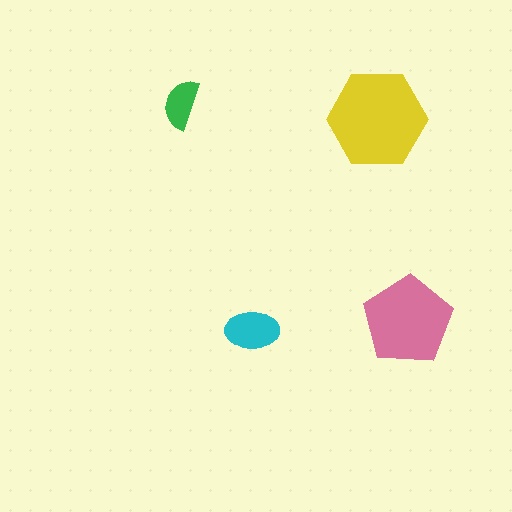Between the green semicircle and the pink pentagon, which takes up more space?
The pink pentagon.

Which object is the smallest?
The green semicircle.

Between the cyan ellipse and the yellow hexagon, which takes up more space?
The yellow hexagon.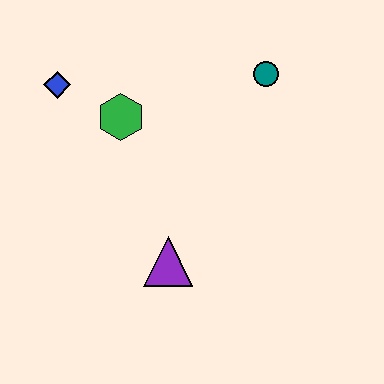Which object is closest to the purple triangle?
The green hexagon is closest to the purple triangle.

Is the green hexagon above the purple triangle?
Yes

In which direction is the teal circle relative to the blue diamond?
The teal circle is to the right of the blue diamond.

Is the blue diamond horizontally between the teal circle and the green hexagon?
No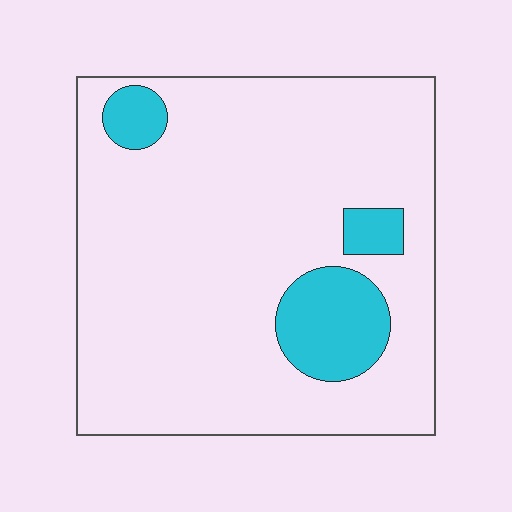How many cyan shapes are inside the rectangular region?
3.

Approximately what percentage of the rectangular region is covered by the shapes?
Approximately 15%.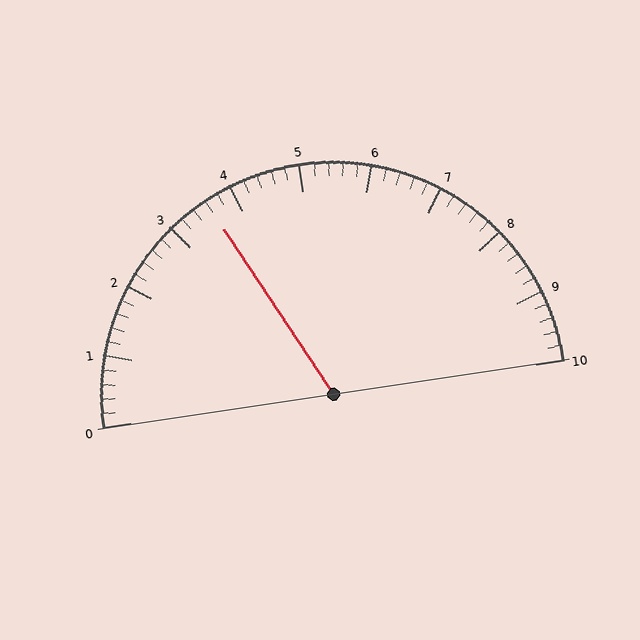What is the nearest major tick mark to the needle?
The nearest major tick mark is 4.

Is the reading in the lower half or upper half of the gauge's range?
The reading is in the lower half of the range (0 to 10).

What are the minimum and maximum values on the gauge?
The gauge ranges from 0 to 10.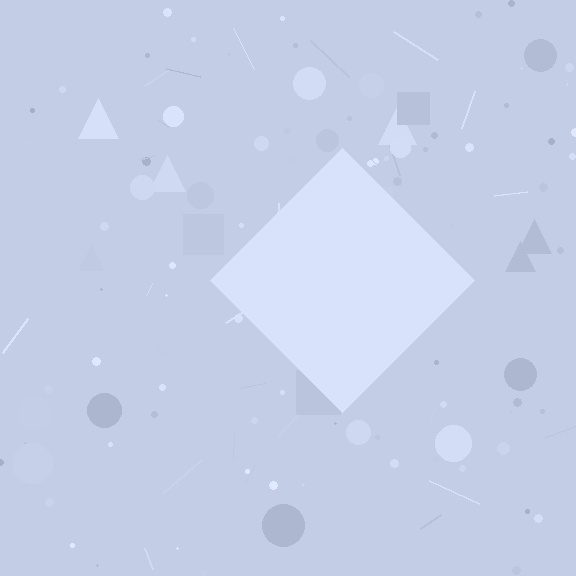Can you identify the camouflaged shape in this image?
The camouflaged shape is a diamond.